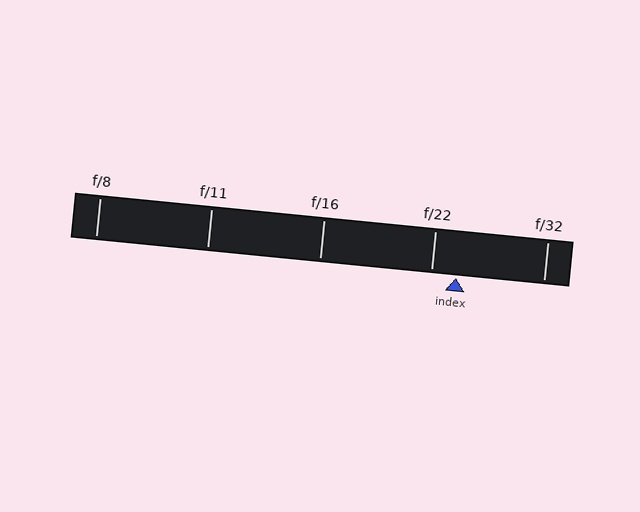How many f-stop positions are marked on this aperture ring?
There are 5 f-stop positions marked.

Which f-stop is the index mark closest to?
The index mark is closest to f/22.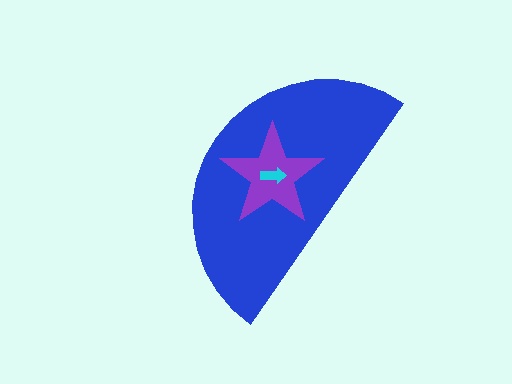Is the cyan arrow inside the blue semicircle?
Yes.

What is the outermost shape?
The blue semicircle.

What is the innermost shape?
The cyan arrow.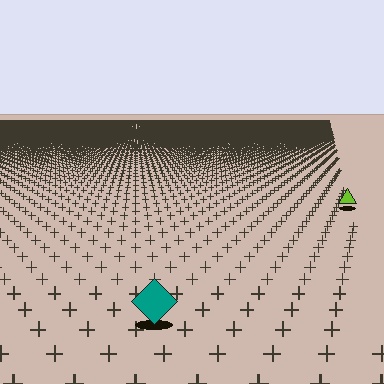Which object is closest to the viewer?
The teal diamond is closest. The texture marks near it are larger and more spread out.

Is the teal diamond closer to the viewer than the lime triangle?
Yes. The teal diamond is closer — you can tell from the texture gradient: the ground texture is coarser near it.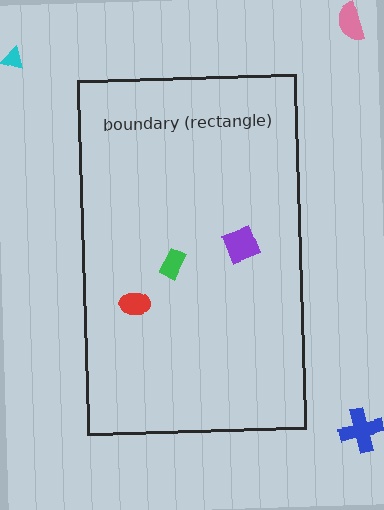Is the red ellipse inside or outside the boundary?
Inside.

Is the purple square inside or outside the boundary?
Inside.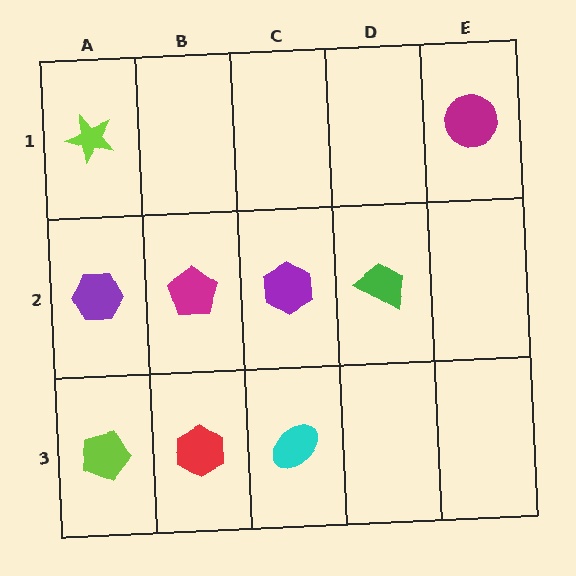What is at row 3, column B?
A red hexagon.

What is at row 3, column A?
A lime pentagon.